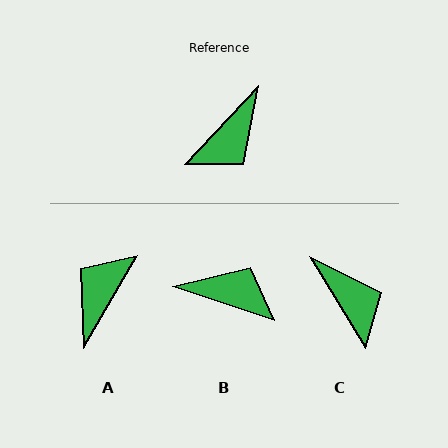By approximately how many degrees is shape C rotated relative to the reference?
Approximately 74 degrees counter-clockwise.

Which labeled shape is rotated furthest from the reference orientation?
A, about 167 degrees away.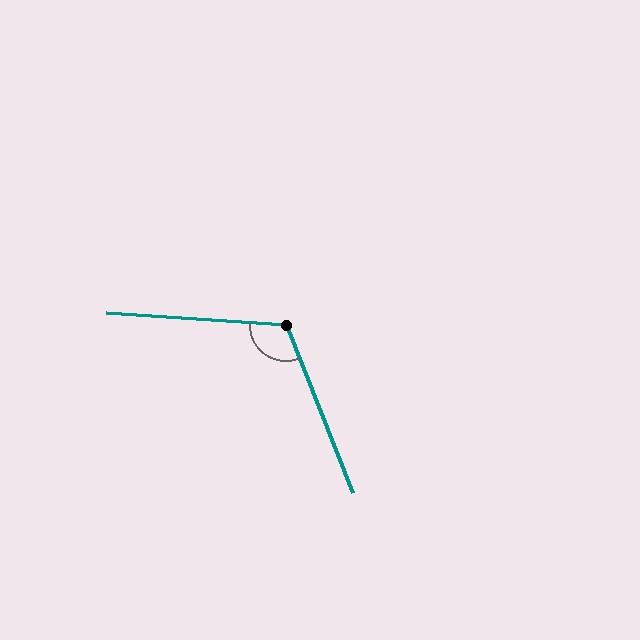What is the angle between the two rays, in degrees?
Approximately 116 degrees.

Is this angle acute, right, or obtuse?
It is obtuse.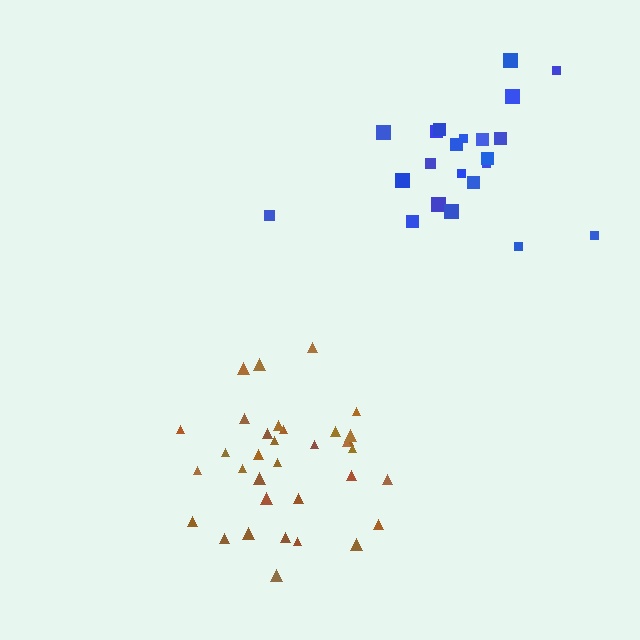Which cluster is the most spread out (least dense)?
Blue.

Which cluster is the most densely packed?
Brown.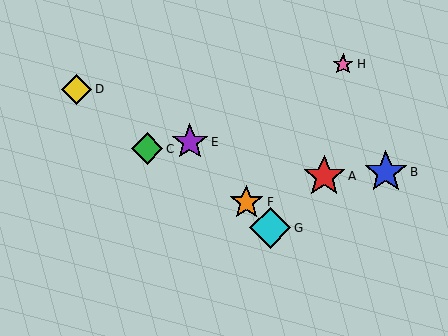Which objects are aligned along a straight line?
Objects E, F, G are aligned along a straight line.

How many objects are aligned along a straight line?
3 objects (E, F, G) are aligned along a straight line.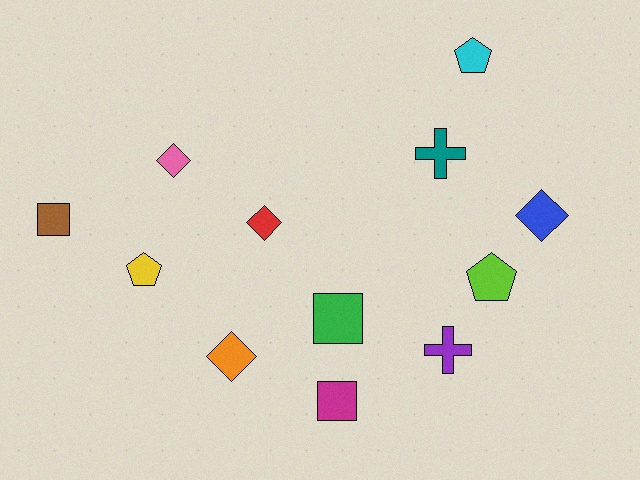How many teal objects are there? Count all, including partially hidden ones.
There is 1 teal object.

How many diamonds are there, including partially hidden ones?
There are 4 diamonds.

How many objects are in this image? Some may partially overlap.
There are 12 objects.